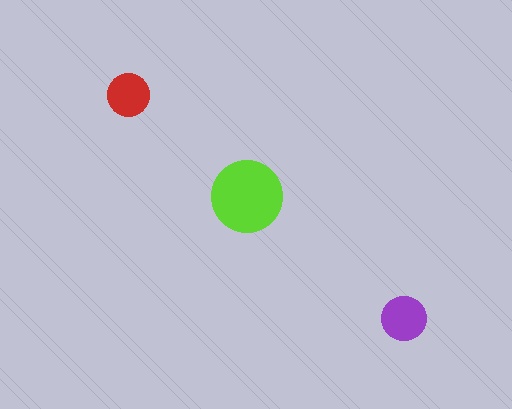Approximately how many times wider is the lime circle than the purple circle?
About 1.5 times wider.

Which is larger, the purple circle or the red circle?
The purple one.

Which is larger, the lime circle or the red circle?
The lime one.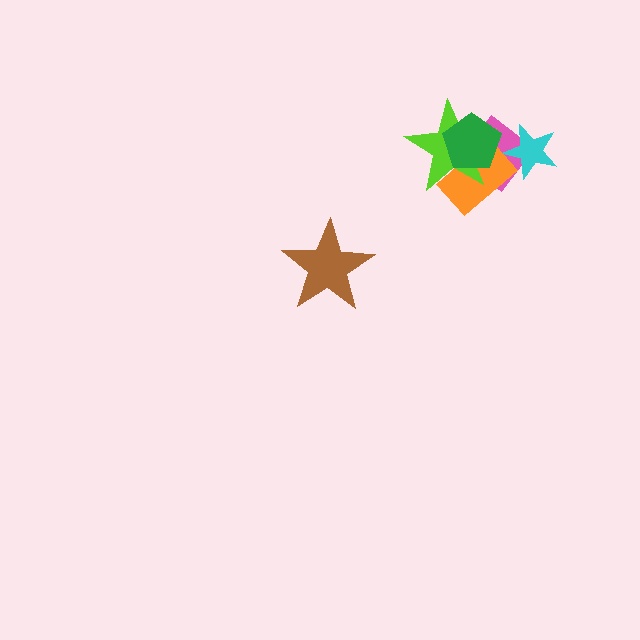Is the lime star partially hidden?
Yes, it is partially covered by another shape.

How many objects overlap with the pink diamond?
4 objects overlap with the pink diamond.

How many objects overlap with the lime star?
3 objects overlap with the lime star.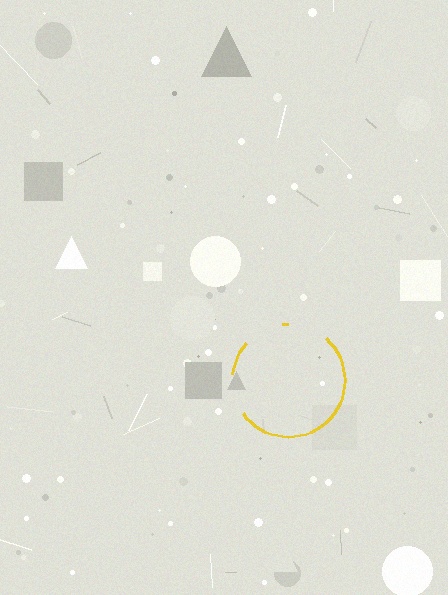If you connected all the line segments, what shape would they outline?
They would outline a circle.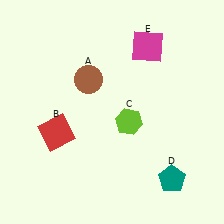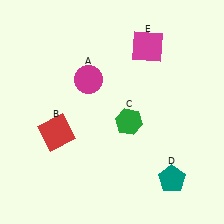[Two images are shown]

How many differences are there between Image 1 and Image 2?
There are 2 differences between the two images.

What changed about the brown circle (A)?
In Image 1, A is brown. In Image 2, it changed to magenta.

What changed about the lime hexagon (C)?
In Image 1, C is lime. In Image 2, it changed to green.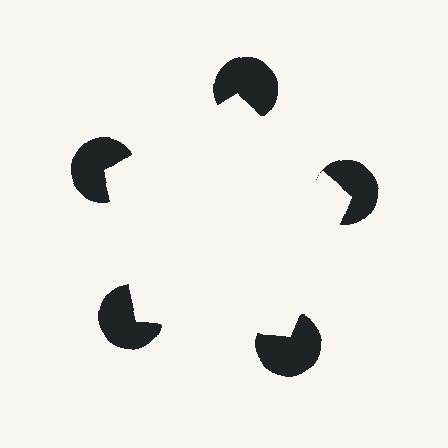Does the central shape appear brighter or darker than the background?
It typically appears slightly brighter than the background, even though no actual brightness change is drawn.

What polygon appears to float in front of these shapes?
An illusory pentagon — its edges are inferred from the aligned wedge cuts in the pac-man discs, not physically drawn.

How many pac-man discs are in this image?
There are 5 — one at each vertex of the illusory pentagon.